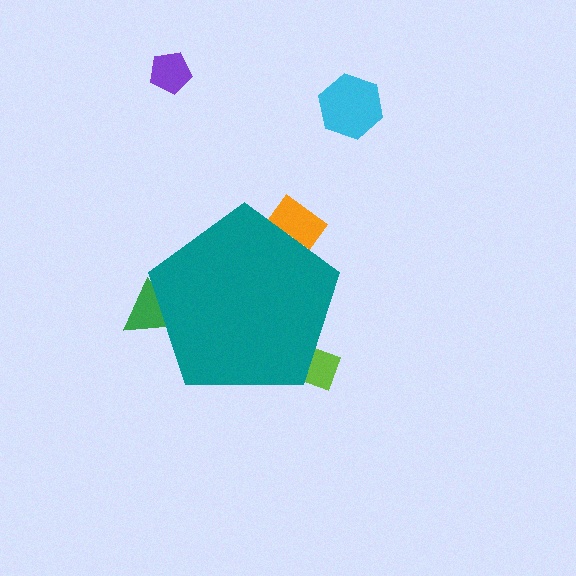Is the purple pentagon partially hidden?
No, the purple pentagon is fully visible.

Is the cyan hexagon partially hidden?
No, the cyan hexagon is fully visible.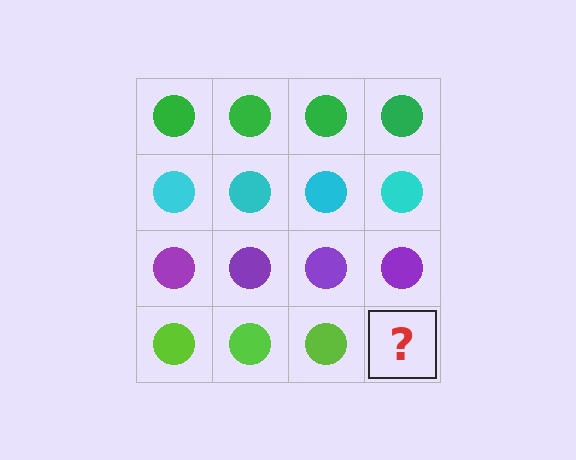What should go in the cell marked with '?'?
The missing cell should contain a lime circle.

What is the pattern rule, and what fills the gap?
The rule is that each row has a consistent color. The gap should be filled with a lime circle.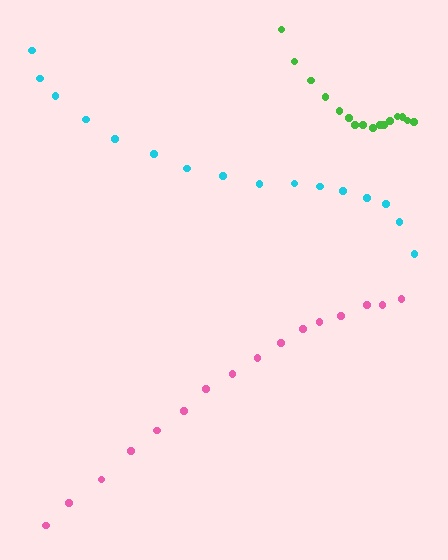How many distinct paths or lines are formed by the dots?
There are 3 distinct paths.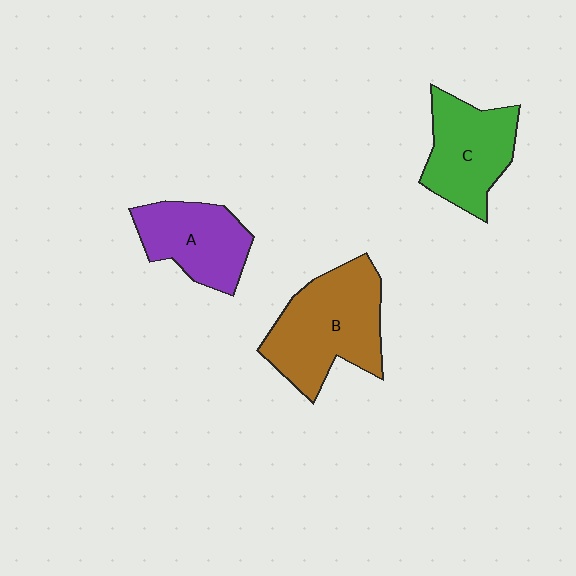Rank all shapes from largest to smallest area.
From largest to smallest: B (brown), C (green), A (purple).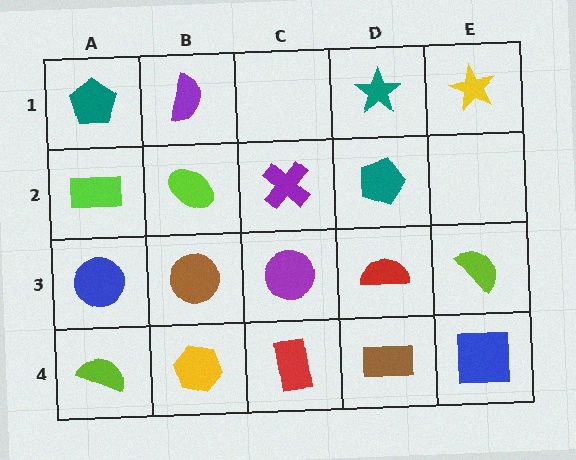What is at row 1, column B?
A purple semicircle.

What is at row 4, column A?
A lime semicircle.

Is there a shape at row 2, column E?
No, that cell is empty.